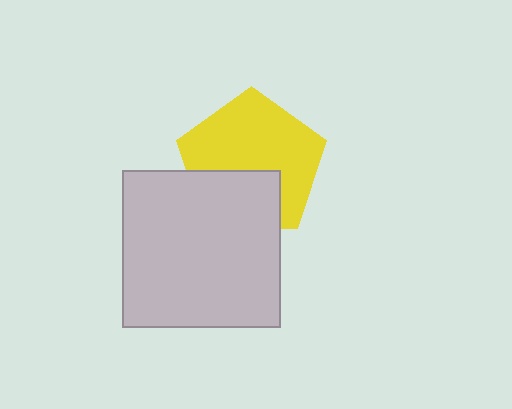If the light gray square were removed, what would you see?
You would see the complete yellow pentagon.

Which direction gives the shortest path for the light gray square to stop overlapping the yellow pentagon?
Moving down gives the shortest separation.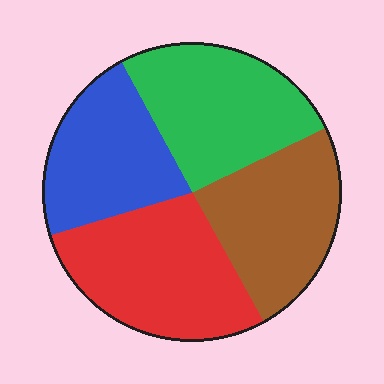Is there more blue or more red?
Red.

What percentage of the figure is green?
Green covers 26% of the figure.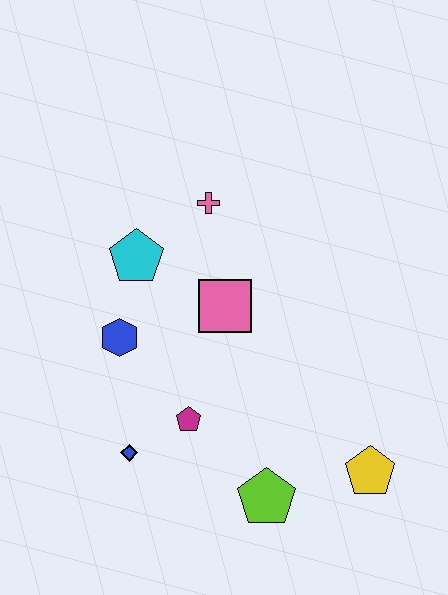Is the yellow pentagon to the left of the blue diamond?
No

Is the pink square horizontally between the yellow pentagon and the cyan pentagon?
Yes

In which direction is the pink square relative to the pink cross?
The pink square is below the pink cross.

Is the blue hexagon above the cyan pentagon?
No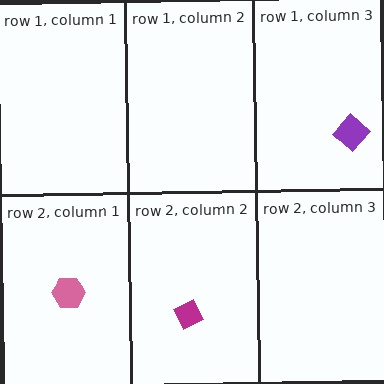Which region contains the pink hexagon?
The row 2, column 1 region.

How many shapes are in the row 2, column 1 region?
1.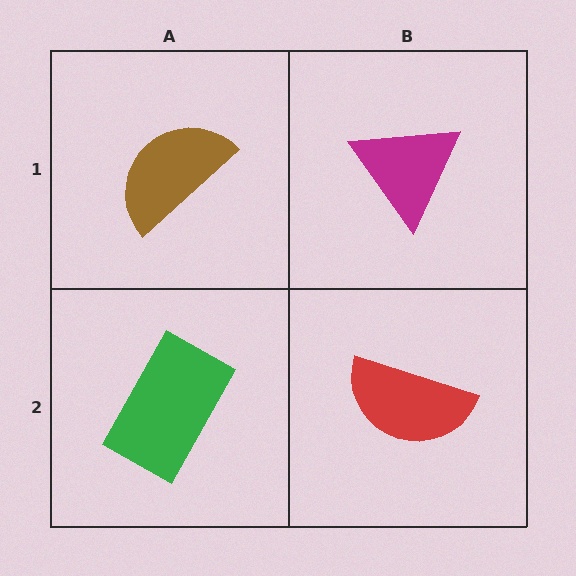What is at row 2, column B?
A red semicircle.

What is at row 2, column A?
A green rectangle.